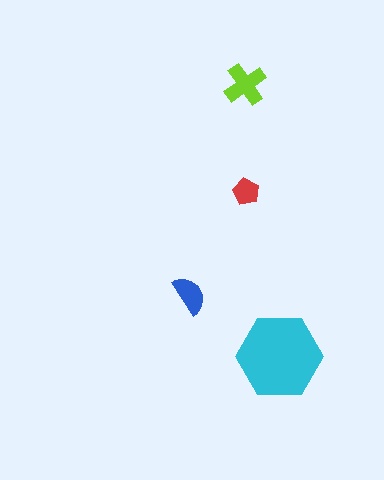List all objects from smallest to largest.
The red pentagon, the blue semicircle, the lime cross, the cyan hexagon.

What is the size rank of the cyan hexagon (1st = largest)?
1st.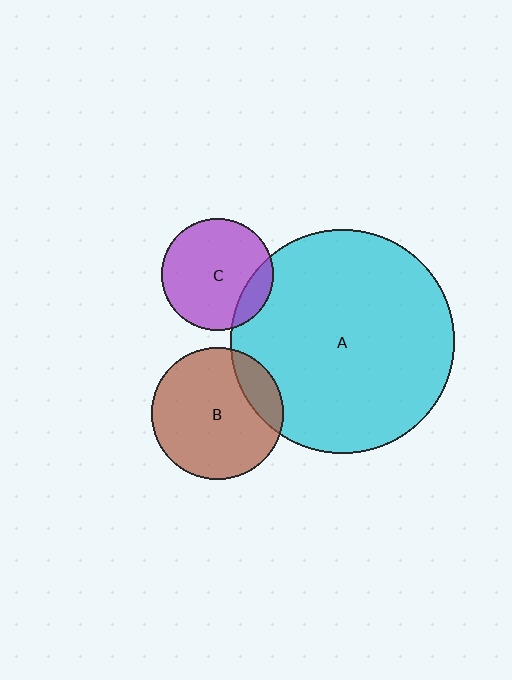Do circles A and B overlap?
Yes.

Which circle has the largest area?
Circle A (cyan).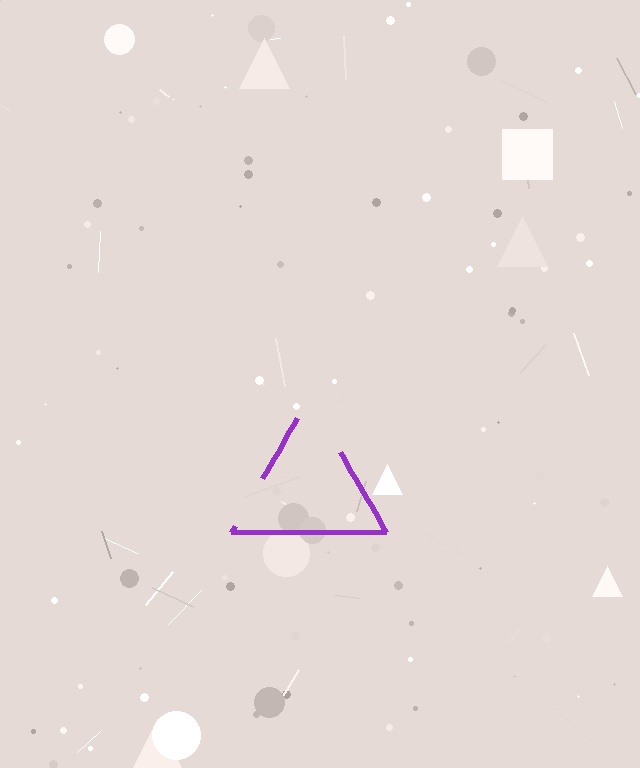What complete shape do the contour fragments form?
The contour fragments form a triangle.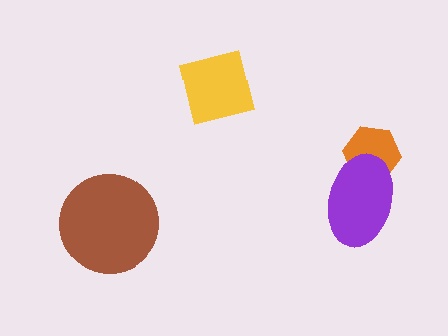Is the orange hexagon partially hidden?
Yes, it is partially covered by another shape.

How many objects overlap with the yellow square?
0 objects overlap with the yellow square.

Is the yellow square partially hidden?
No, no other shape covers it.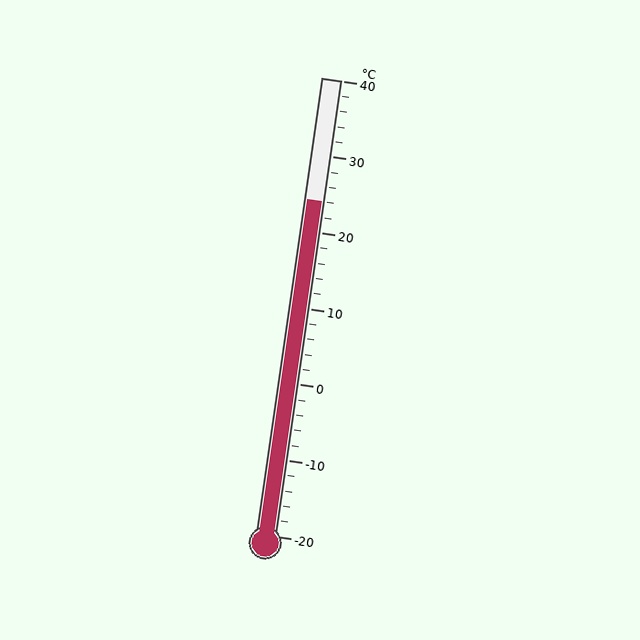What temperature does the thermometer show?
The thermometer shows approximately 24°C.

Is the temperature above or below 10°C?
The temperature is above 10°C.